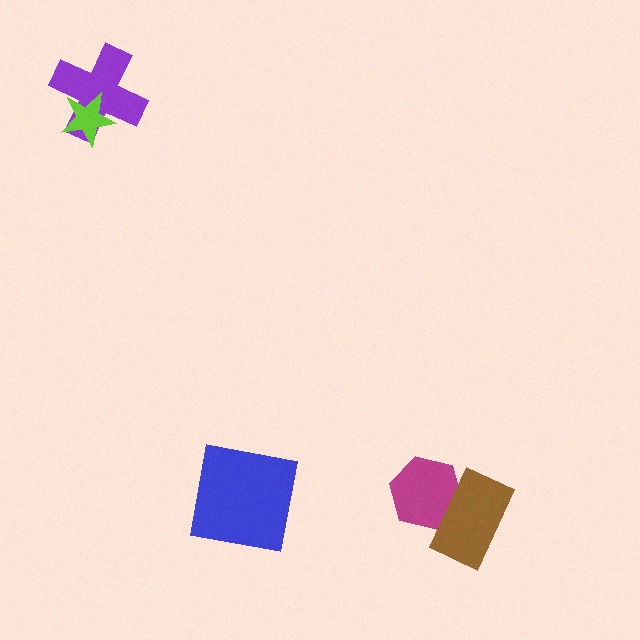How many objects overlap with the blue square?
0 objects overlap with the blue square.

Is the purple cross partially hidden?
Yes, it is partially covered by another shape.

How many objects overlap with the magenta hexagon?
1 object overlaps with the magenta hexagon.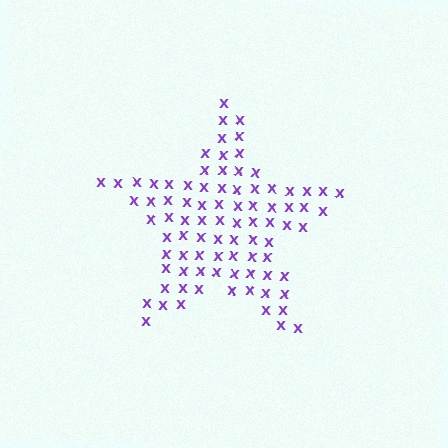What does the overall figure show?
The overall figure shows a star.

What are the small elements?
The small elements are letter X's.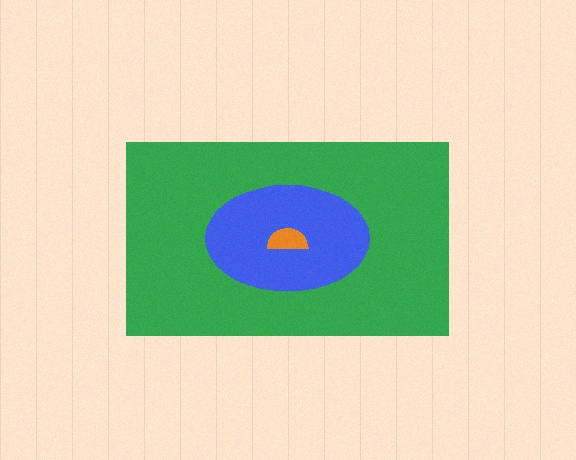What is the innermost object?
The orange semicircle.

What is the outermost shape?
The green rectangle.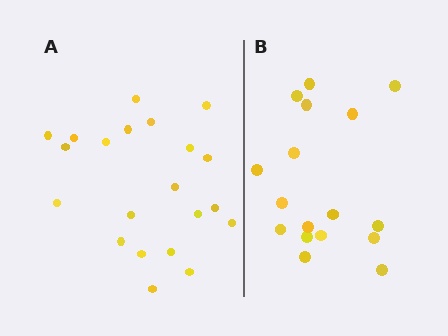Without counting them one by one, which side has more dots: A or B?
Region A (the left region) has more dots.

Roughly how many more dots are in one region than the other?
Region A has about 4 more dots than region B.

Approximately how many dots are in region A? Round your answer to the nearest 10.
About 20 dots. (The exact count is 21, which rounds to 20.)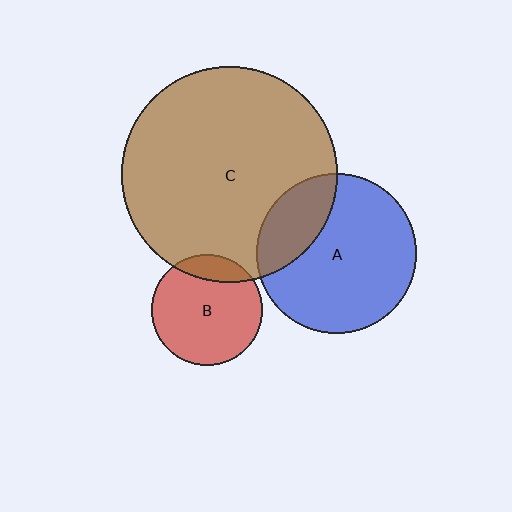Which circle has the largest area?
Circle C (brown).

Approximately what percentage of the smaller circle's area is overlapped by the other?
Approximately 15%.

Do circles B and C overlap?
Yes.